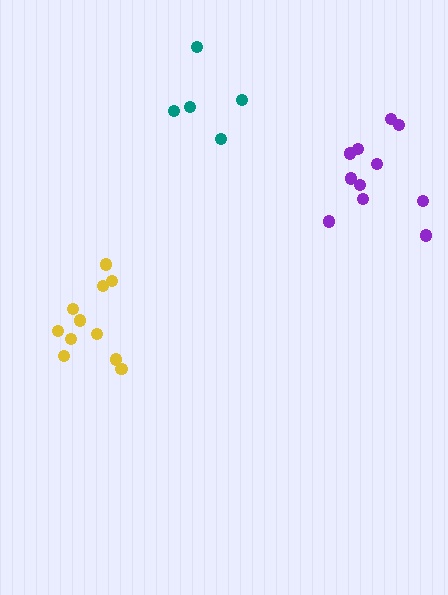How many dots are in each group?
Group 1: 11 dots, Group 2: 11 dots, Group 3: 5 dots (27 total).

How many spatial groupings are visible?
There are 3 spatial groupings.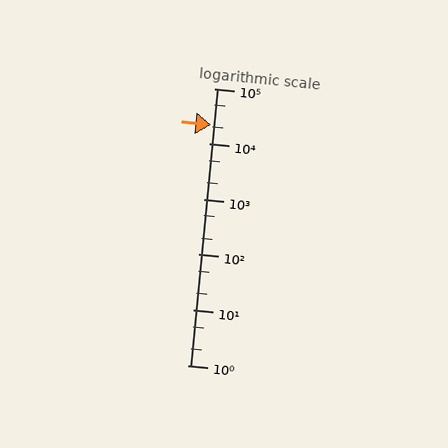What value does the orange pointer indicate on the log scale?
The pointer indicates approximately 22000.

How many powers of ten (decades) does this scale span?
The scale spans 5 decades, from 1 to 100000.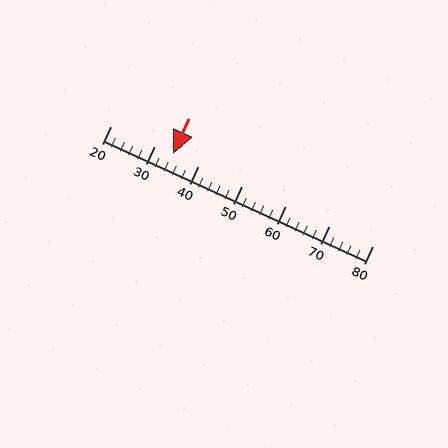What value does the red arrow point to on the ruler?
The red arrow points to approximately 34.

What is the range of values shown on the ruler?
The ruler shows values from 20 to 80.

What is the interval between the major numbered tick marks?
The major tick marks are spaced 10 units apart.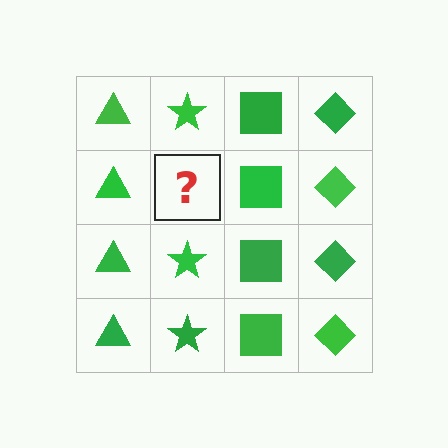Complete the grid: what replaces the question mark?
The question mark should be replaced with a green star.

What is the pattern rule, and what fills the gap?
The rule is that each column has a consistent shape. The gap should be filled with a green star.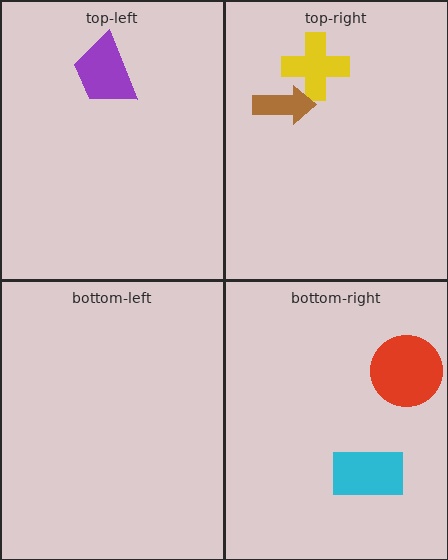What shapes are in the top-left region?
The purple trapezoid.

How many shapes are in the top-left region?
1.